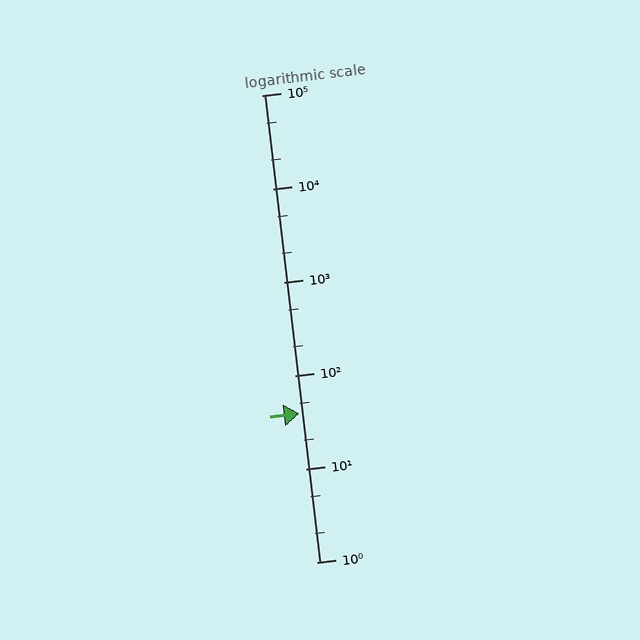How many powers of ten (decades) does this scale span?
The scale spans 5 decades, from 1 to 100000.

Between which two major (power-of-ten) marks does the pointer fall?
The pointer is between 10 and 100.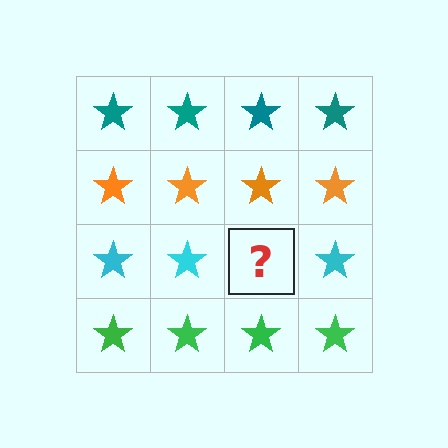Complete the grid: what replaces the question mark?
The question mark should be replaced with a cyan star.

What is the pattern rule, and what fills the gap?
The rule is that each row has a consistent color. The gap should be filled with a cyan star.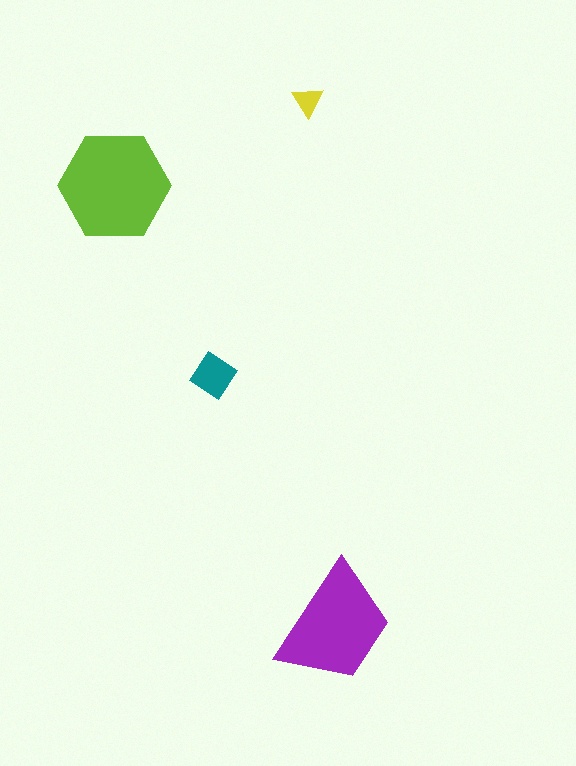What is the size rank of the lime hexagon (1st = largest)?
1st.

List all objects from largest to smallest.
The lime hexagon, the purple trapezoid, the teal diamond, the yellow triangle.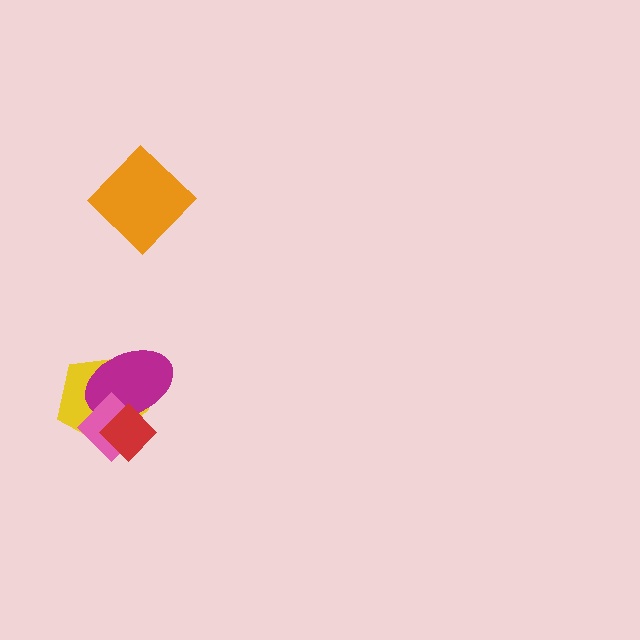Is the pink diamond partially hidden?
Yes, it is partially covered by another shape.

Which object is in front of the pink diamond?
The red diamond is in front of the pink diamond.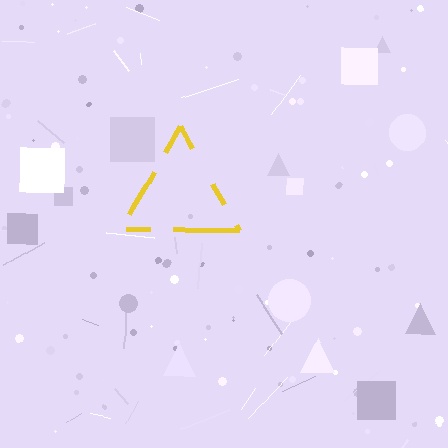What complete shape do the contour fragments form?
The contour fragments form a triangle.